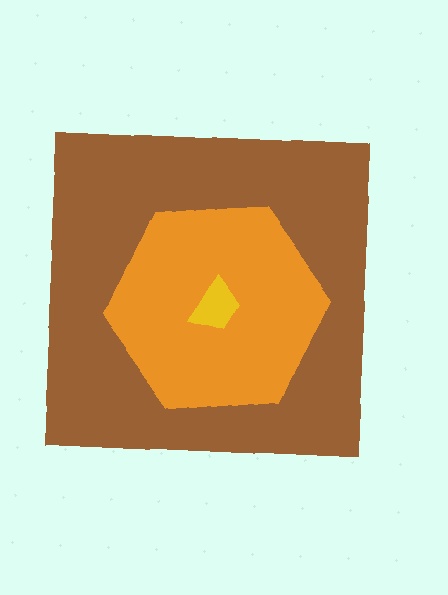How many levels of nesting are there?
3.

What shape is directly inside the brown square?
The orange hexagon.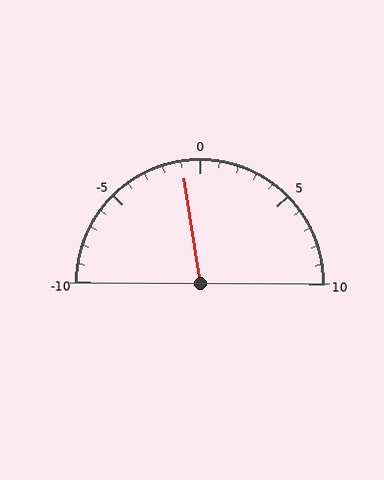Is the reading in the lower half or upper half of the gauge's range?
The reading is in the lower half of the range (-10 to 10).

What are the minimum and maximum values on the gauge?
The gauge ranges from -10 to 10.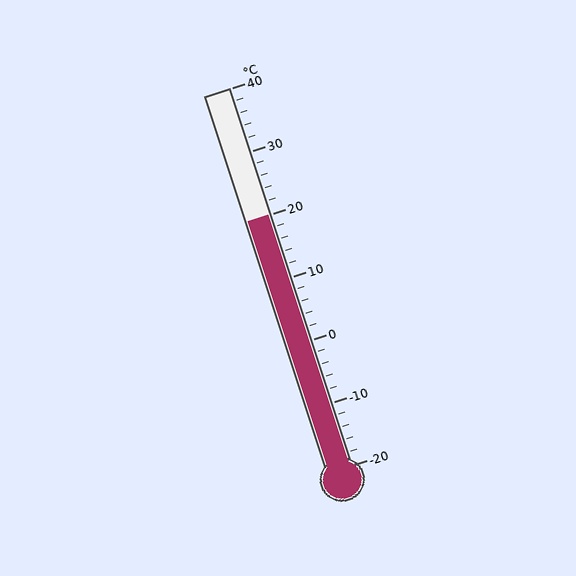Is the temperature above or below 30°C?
The temperature is below 30°C.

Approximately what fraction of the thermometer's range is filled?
The thermometer is filled to approximately 65% of its range.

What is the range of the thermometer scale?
The thermometer scale ranges from -20°C to 40°C.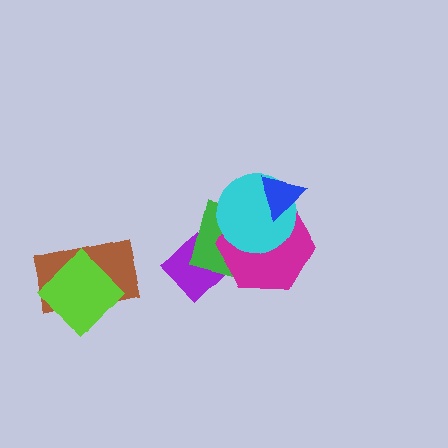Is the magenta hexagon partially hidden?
Yes, it is partially covered by another shape.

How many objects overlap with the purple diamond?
2 objects overlap with the purple diamond.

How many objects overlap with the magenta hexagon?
4 objects overlap with the magenta hexagon.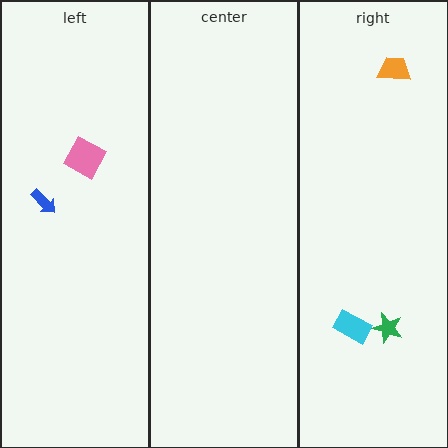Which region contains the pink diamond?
The left region.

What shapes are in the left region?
The blue arrow, the pink diamond.